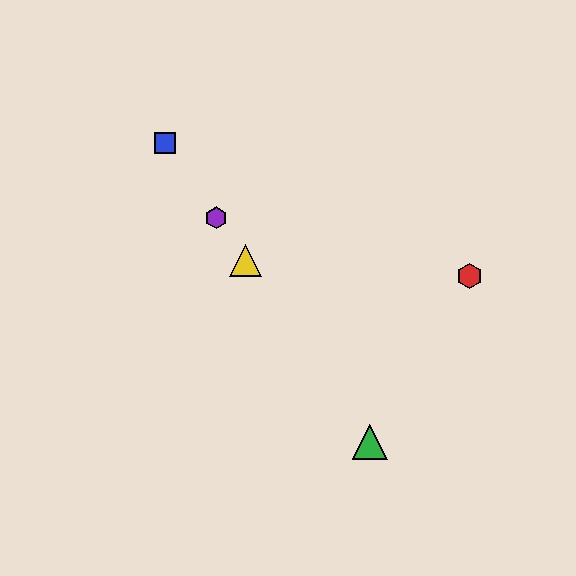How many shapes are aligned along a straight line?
4 shapes (the blue square, the green triangle, the yellow triangle, the purple hexagon) are aligned along a straight line.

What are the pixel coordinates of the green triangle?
The green triangle is at (370, 442).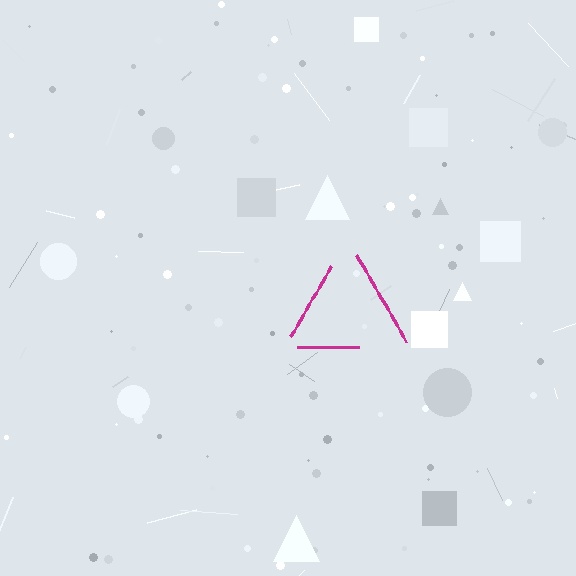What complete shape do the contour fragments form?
The contour fragments form a triangle.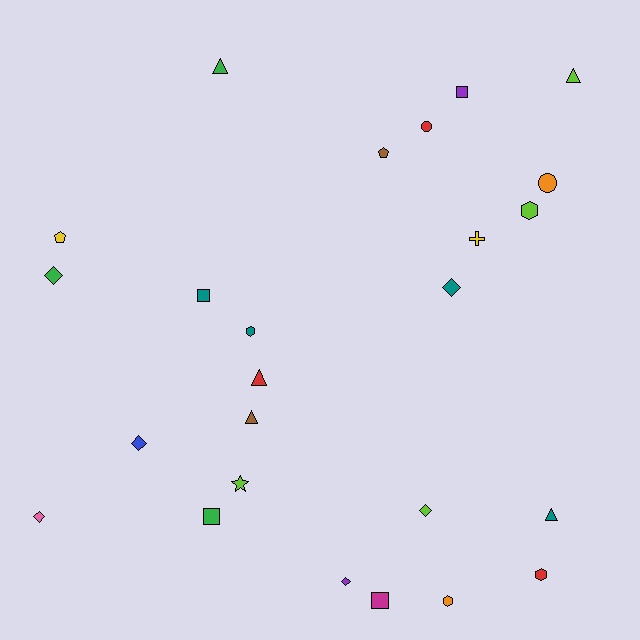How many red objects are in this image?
There are 3 red objects.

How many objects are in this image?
There are 25 objects.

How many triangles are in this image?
There are 5 triangles.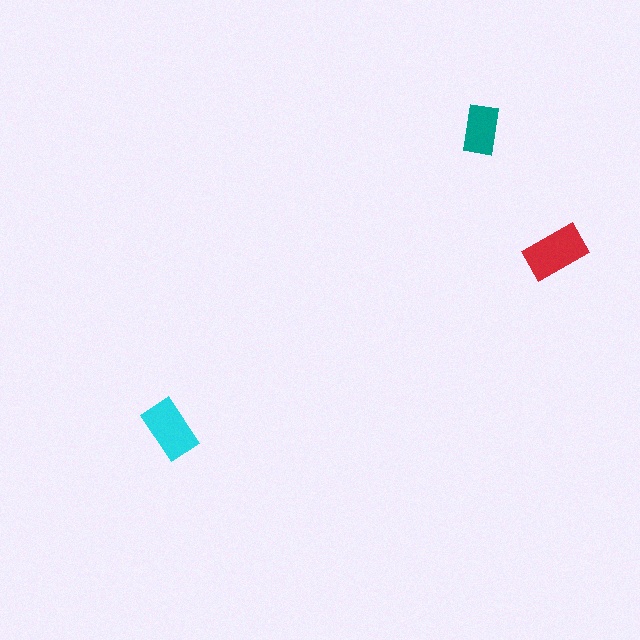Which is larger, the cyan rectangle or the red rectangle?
The red one.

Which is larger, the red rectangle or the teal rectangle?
The red one.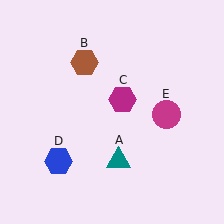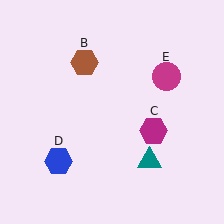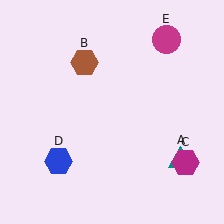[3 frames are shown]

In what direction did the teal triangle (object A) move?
The teal triangle (object A) moved right.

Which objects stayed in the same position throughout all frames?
Brown hexagon (object B) and blue hexagon (object D) remained stationary.